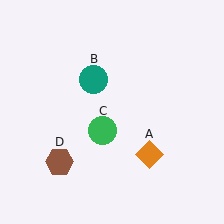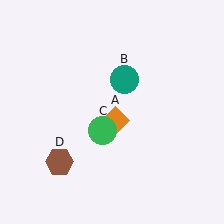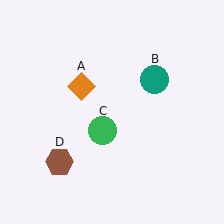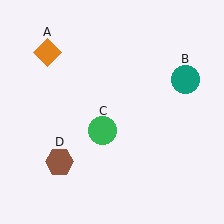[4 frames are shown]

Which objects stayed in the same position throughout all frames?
Green circle (object C) and brown hexagon (object D) remained stationary.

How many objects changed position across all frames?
2 objects changed position: orange diamond (object A), teal circle (object B).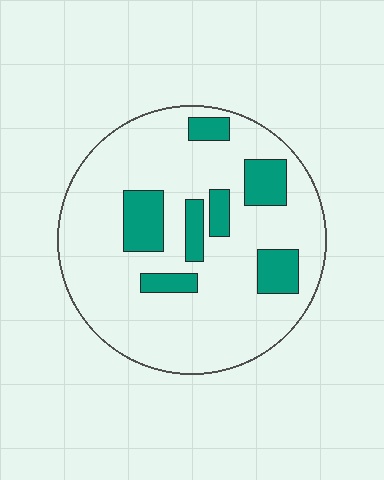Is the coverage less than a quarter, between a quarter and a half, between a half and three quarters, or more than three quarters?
Less than a quarter.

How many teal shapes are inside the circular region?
7.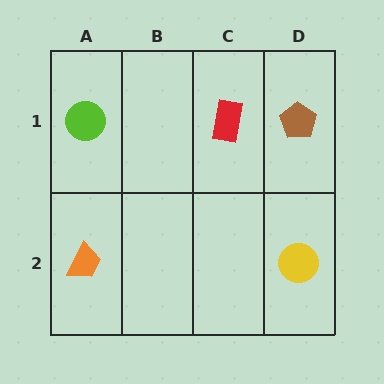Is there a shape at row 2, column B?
No, that cell is empty.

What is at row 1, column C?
A red rectangle.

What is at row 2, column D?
A yellow circle.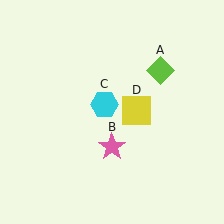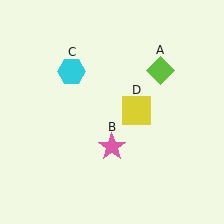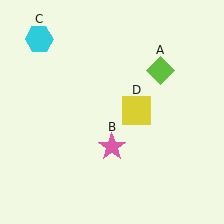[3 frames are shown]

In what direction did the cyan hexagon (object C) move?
The cyan hexagon (object C) moved up and to the left.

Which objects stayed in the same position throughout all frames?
Lime diamond (object A) and pink star (object B) and yellow square (object D) remained stationary.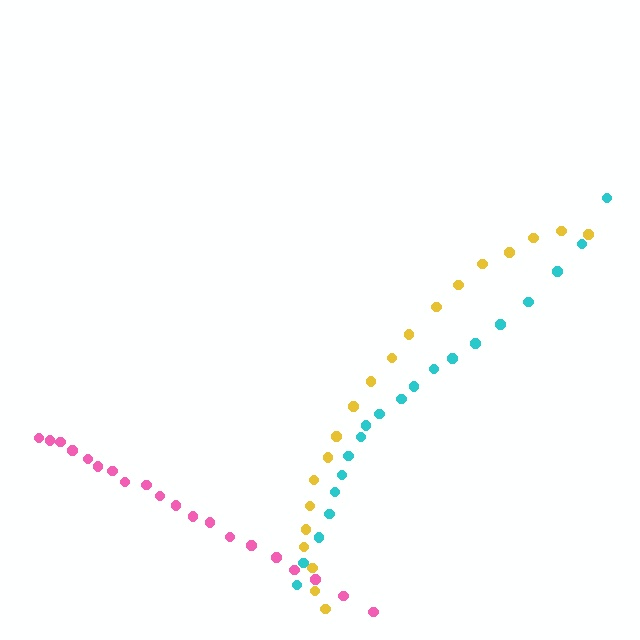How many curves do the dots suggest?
There are 3 distinct paths.